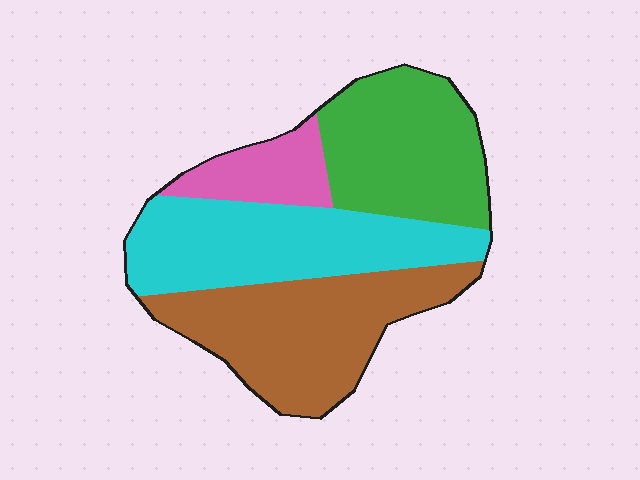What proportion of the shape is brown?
Brown covers 32% of the shape.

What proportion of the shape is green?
Green covers roughly 25% of the shape.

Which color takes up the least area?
Pink, at roughly 10%.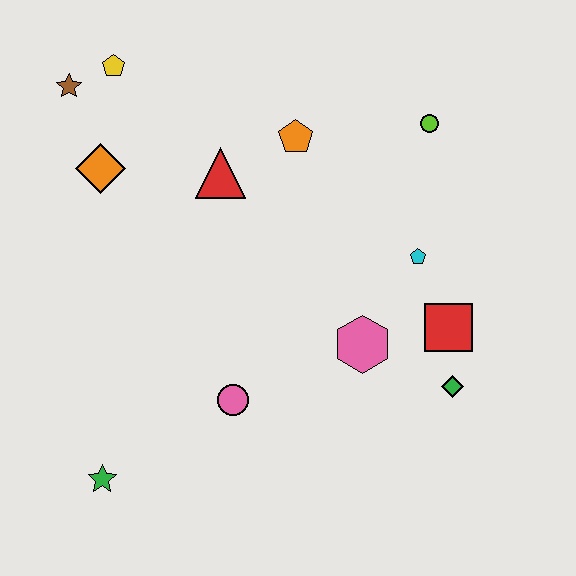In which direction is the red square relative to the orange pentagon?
The red square is below the orange pentagon.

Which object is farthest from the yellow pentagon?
The green diamond is farthest from the yellow pentagon.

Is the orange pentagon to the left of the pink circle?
No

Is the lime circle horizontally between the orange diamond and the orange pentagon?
No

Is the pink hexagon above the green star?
Yes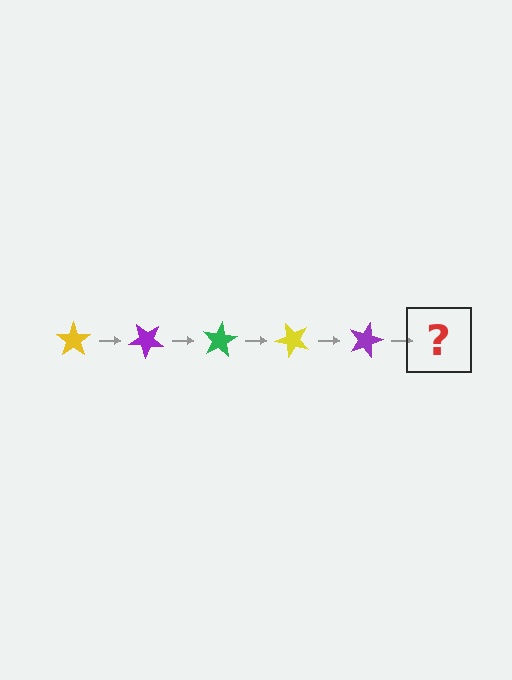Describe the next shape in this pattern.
It should be a green star, rotated 200 degrees from the start.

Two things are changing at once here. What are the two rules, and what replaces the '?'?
The two rules are that it rotates 40 degrees each step and the color cycles through yellow, purple, and green. The '?' should be a green star, rotated 200 degrees from the start.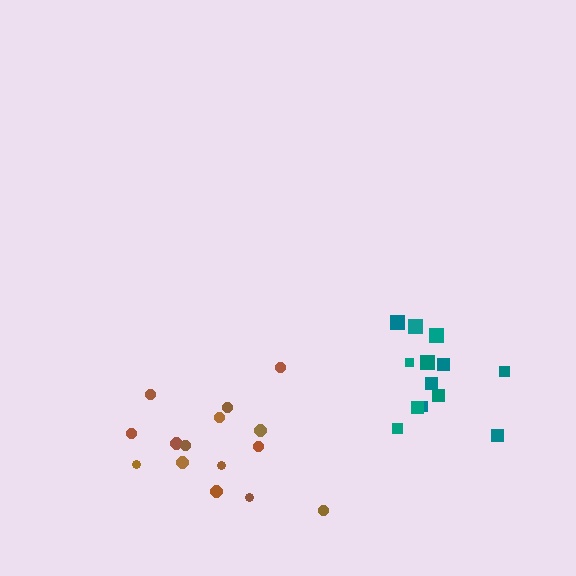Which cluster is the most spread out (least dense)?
Brown.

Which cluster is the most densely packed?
Teal.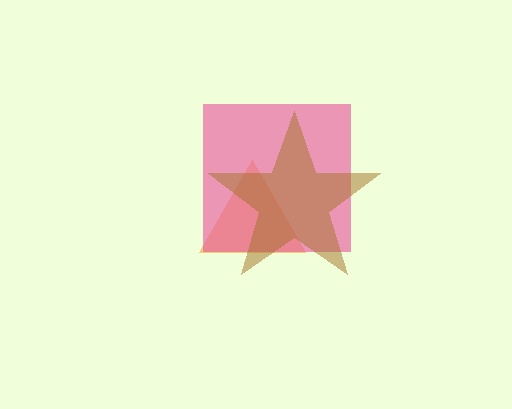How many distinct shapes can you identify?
There are 3 distinct shapes: an orange triangle, a pink square, a brown star.